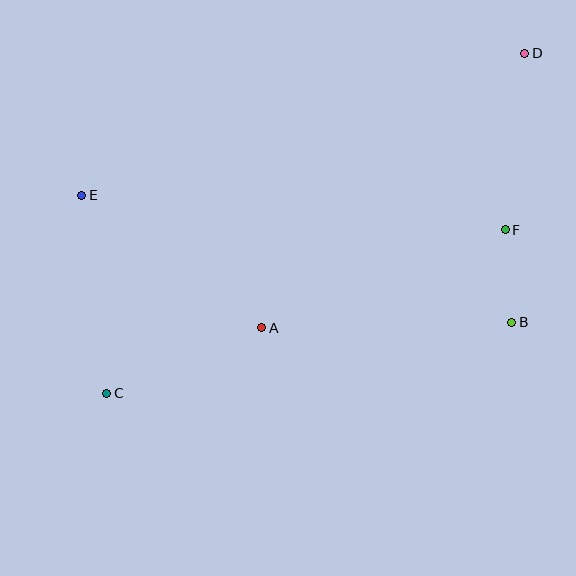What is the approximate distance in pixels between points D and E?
The distance between D and E is approximately 465 pixels.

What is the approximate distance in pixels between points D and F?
The distance between D and F is approximately 178 pixels.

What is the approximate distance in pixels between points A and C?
The distance between A and C is approximately 168 pixels.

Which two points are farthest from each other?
Points C and D are farthest from each other.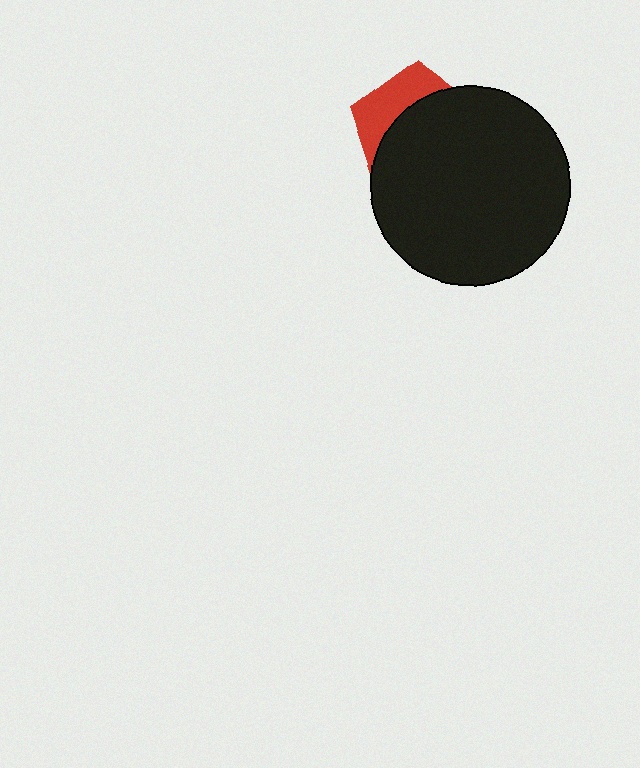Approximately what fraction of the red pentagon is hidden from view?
Roughly 67% of the red pentagon is hidden behind the black circle.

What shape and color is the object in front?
The object in front is a black circle.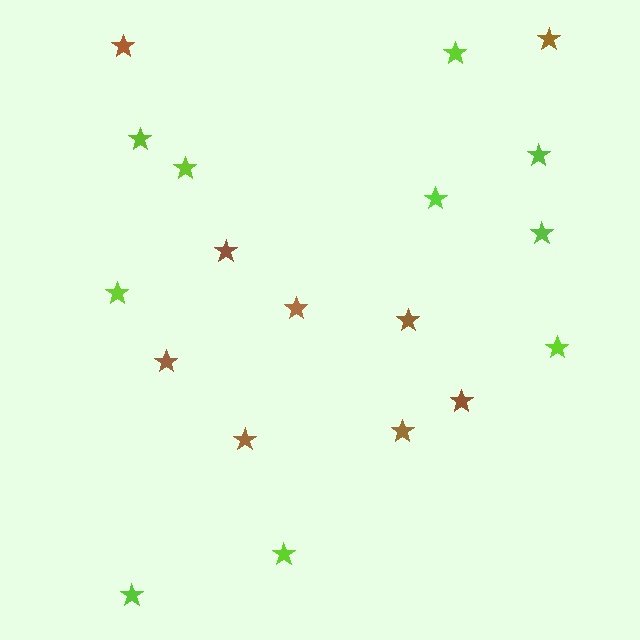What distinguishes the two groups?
There are 2 groups: one group of brown stars (9) and one group of lime stars (10).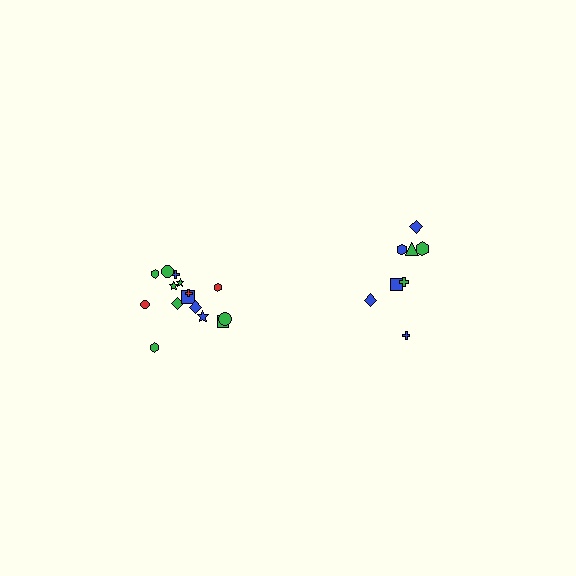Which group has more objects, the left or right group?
The left group.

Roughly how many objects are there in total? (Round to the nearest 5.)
Roughly 25 objects in total.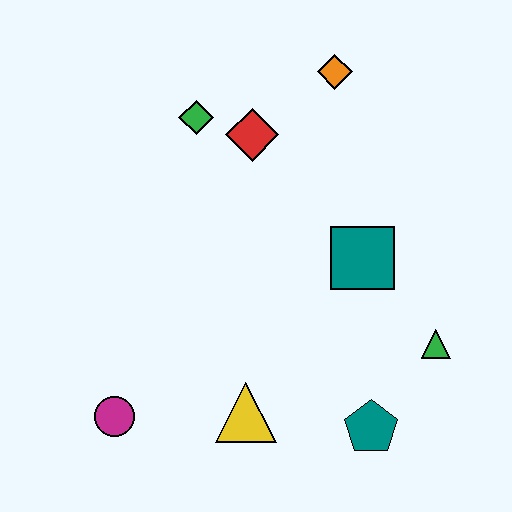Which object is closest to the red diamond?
The green diamond is closest to the red diamond.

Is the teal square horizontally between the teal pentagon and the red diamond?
Yes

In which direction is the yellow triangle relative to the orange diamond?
The yellow triangle is below the orange diamond.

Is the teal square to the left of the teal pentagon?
Yes